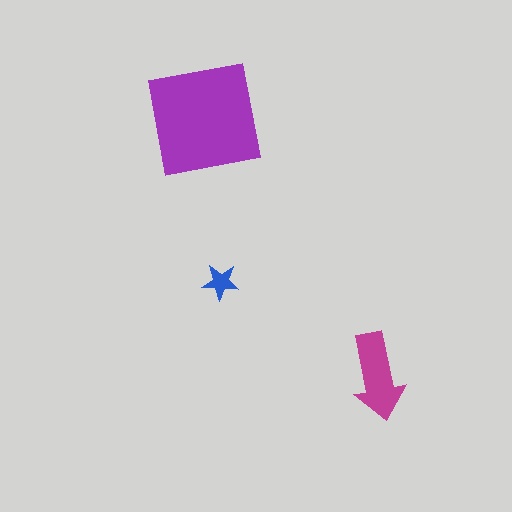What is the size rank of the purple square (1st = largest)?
1st.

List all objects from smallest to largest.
The blue star, the magenta arrow, the purple square.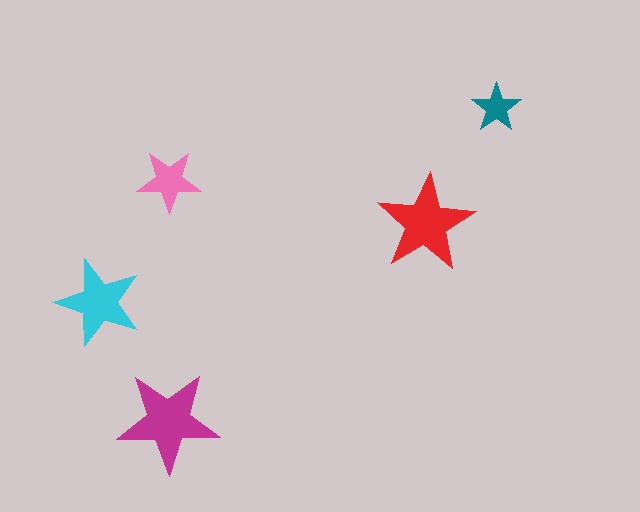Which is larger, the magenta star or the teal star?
The magenta one.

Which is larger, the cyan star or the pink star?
The cyan one.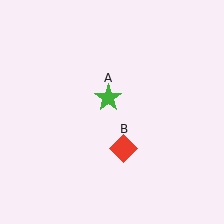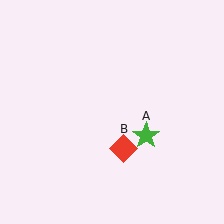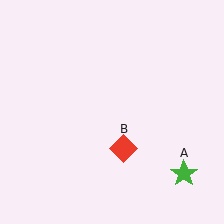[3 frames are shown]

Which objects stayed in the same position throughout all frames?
Red diamond (object B) remained stationary.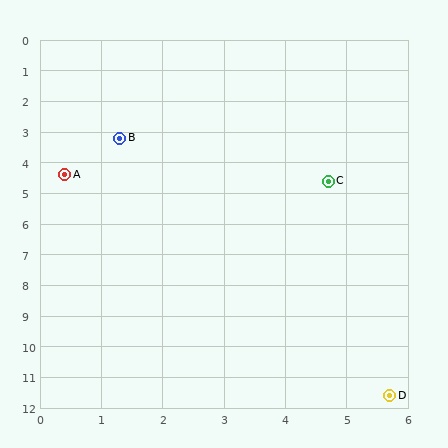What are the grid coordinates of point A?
Point A is at approximately (0.4, 4.4).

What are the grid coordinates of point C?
Point C is at approximately (4.7, 4.6).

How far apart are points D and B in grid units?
Points D and B are about 9.5 grid units apart.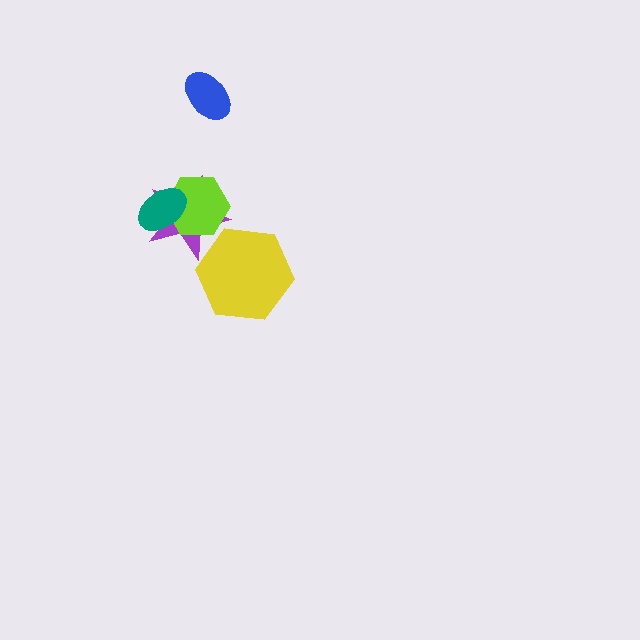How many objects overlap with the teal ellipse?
2 objects overlap with the teal ellipse.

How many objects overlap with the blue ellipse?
0 objects overlap with the blue ellipse.